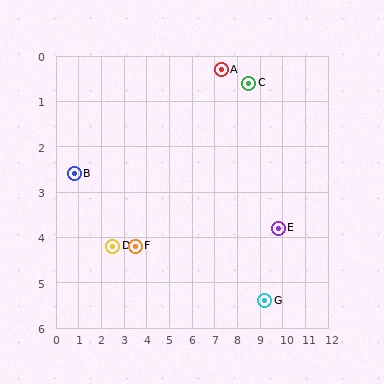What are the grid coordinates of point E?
Point E is at approximately (9.8, 3.8).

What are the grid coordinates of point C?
Point C is at approximately (8.5, 0.6).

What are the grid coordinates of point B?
Point B is at approximately (0.8, 2.6).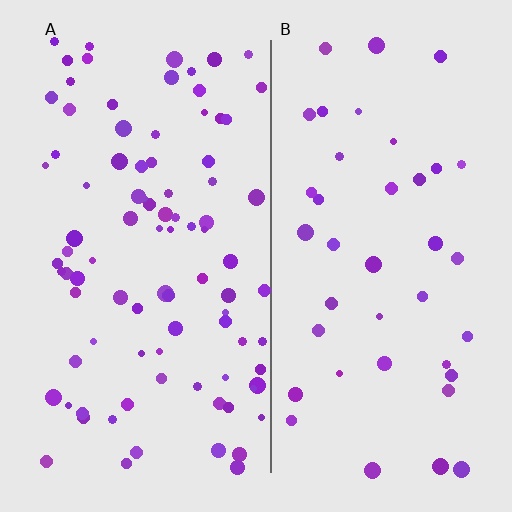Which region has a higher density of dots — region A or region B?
A (the left).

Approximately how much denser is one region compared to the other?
Approximately 2.2× — region A over region B.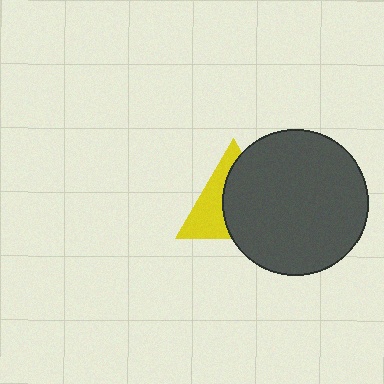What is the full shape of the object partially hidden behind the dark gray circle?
The partially hidden object is a yellow triangle.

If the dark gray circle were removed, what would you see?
You would see the complete yellow triangle.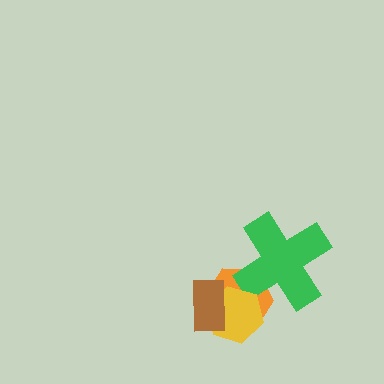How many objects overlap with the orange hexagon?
3 objects overlap with the orange hexagon.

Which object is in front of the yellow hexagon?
The brown rectangle is in front of the yellow hexagon.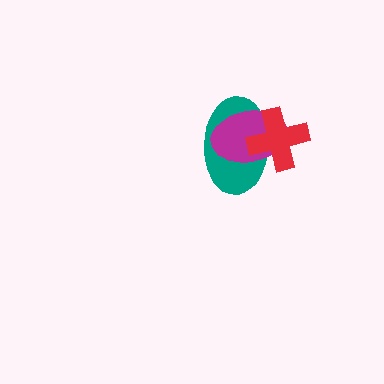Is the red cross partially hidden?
No, no other shape covers it.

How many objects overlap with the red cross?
2 objects overlap with the red cross.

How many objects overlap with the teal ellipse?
2 objects overlap with the teal ellipse.